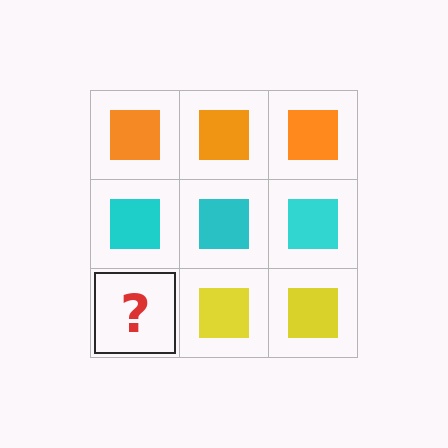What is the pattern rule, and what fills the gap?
The rule is that each row has a consistent color. The gap should be filled with a yellow square.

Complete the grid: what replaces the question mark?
The question mark should be replaced with a yellow square.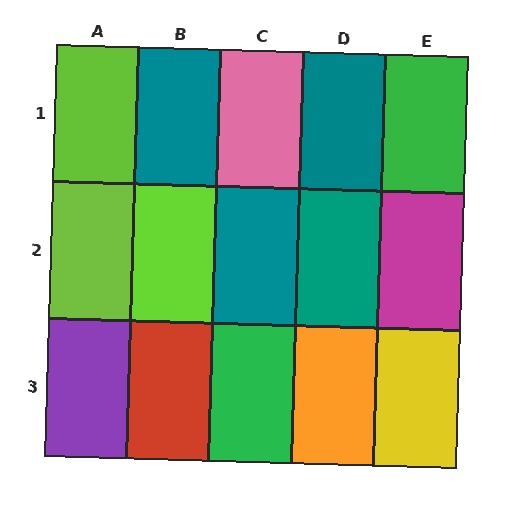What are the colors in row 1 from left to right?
Lime, teal, pink, teal, green.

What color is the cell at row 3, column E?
Yellow.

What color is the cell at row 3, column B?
Red.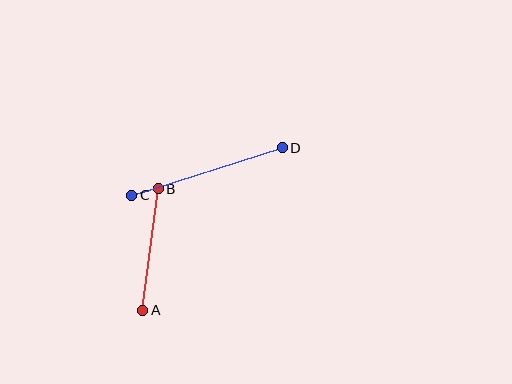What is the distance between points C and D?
The distance is approximately 158 pixels.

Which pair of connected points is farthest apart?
Points C and D are farthest apart.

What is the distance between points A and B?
The distance is approximately 123 pixels.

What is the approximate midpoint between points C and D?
The midpoint is at approximately (207, 172) pixels.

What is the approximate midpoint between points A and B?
The midpoint is at approximately (150, 249) pixels.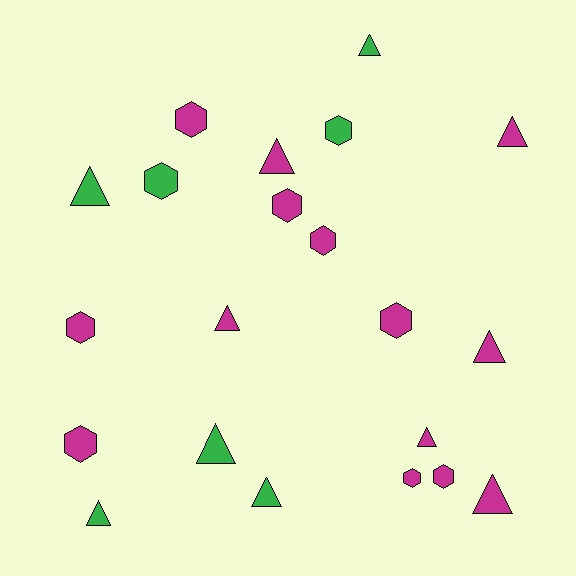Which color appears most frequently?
Magenta, with 14 objects.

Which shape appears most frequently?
Triangle, with 11 objects.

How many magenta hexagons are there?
There are 8 magenta hexagons.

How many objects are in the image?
There are 21 objects.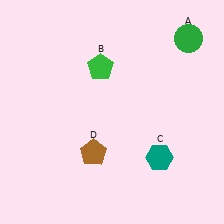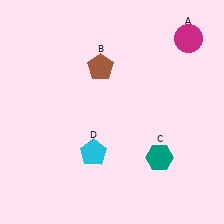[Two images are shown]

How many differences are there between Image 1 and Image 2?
There are 3 differences between the two images.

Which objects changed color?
A changed from green to magenta. B changed from green to brown. D changed from brown to cyan.